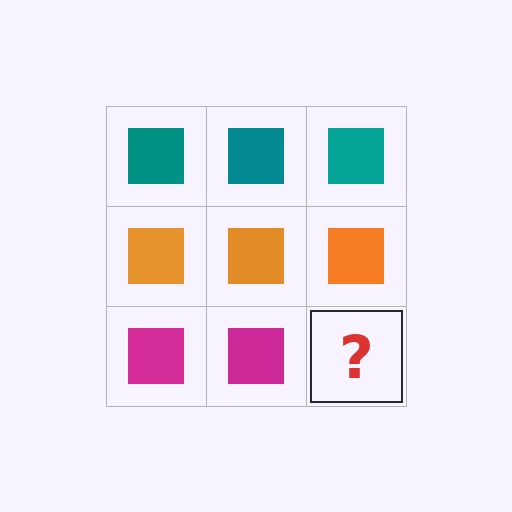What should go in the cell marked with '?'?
The missing cell should contain a magenta square.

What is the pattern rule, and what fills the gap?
The rule is that each row has a consistent color. The gap should be filled with a magenta square.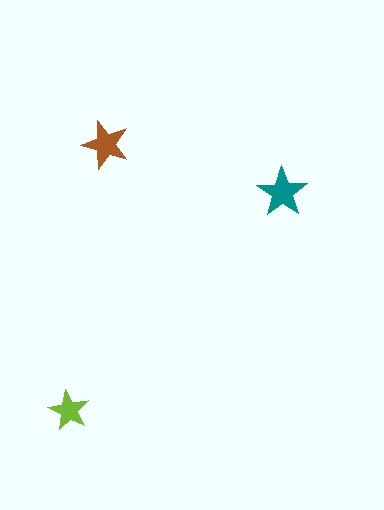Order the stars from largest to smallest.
the teal one, the brown one, the lime one.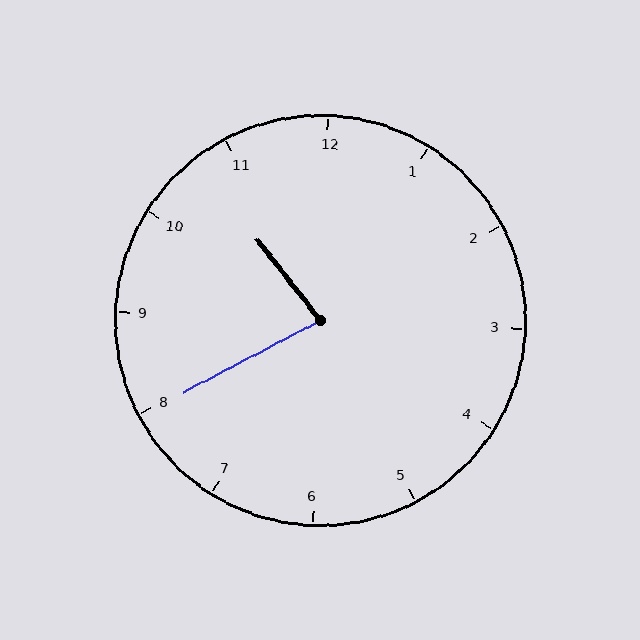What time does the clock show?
10:40.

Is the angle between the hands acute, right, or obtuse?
It is acute.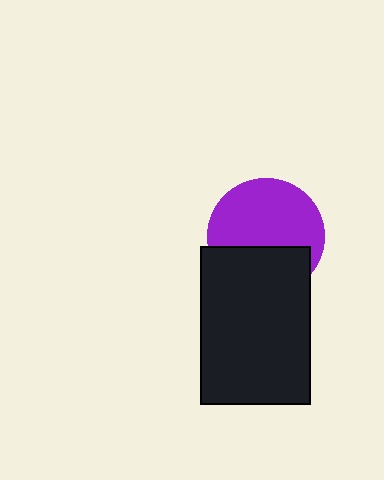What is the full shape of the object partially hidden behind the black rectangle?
The partially hidden object is a purple circle.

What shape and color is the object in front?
The object in front is a black rectangle.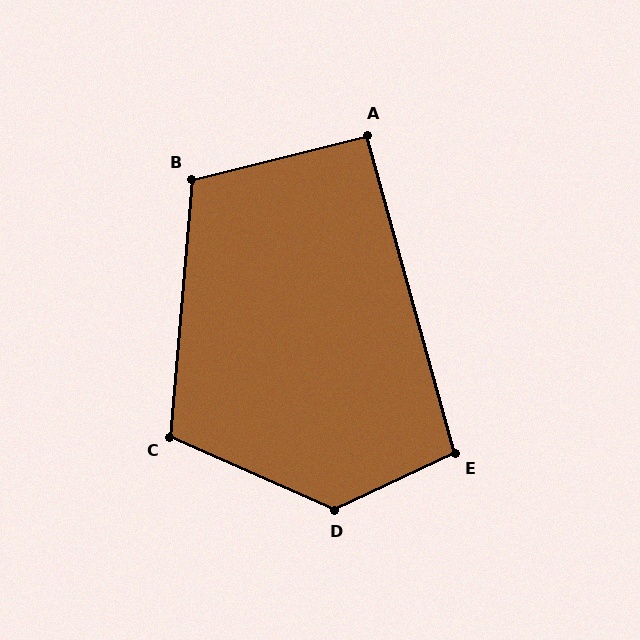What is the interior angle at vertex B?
Approximately 109 degrees (obtuse).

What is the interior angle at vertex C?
Approximately 109 degrees (obtuse).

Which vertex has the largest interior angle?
D, at approximately 131 degrees.